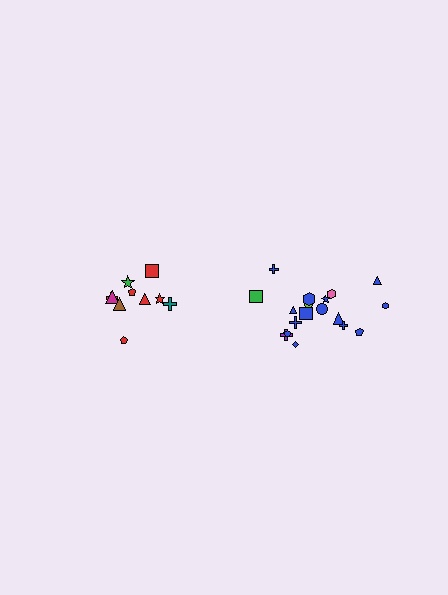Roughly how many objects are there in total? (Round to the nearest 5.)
Roughly 30 objects in total.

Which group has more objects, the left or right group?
The right group.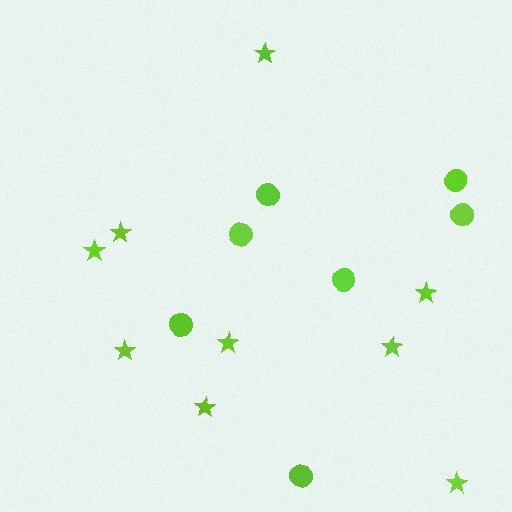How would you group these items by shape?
There are 2 groups: one group of circles (7) and one group of stars (9).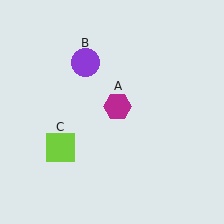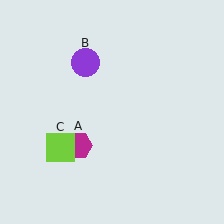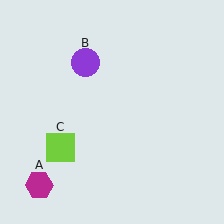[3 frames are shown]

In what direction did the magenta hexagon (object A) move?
The magenta hexagon (object A) moved down and to the left.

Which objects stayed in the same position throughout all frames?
Purple circle (object B) and lime square (object C) remained stationary.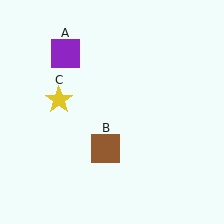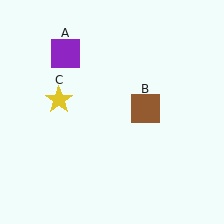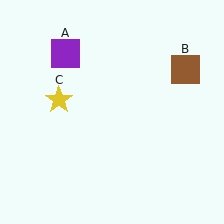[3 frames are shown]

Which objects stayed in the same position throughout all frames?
Purple square (object A) and yellow star (object C) remained stationary.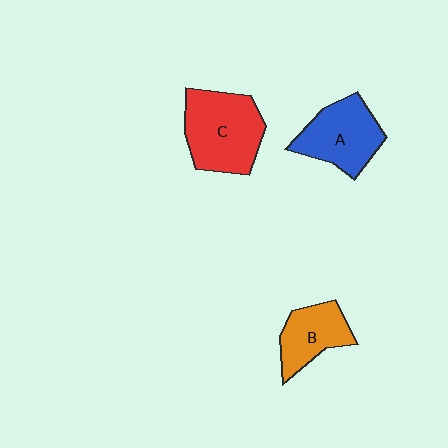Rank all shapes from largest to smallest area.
From largest to smallest: C (red), A (blue), B (orange).